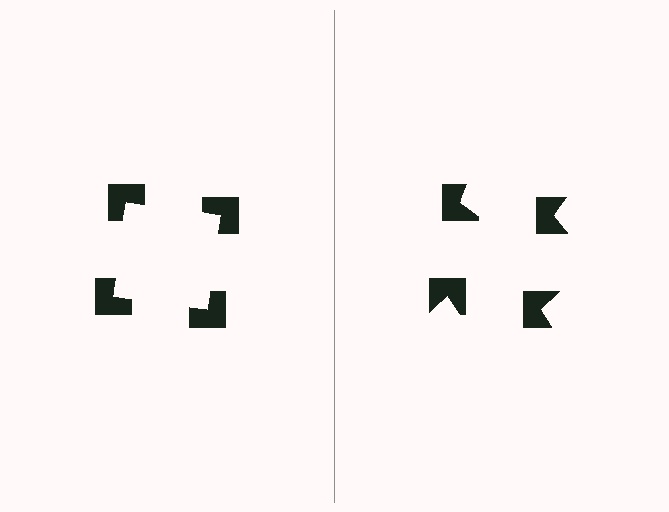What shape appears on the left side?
An illusory square.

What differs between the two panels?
The notched squares are positioned identically on both sides; only the wedge orientations differ. On the left they align to a square; on the right they are misaligned.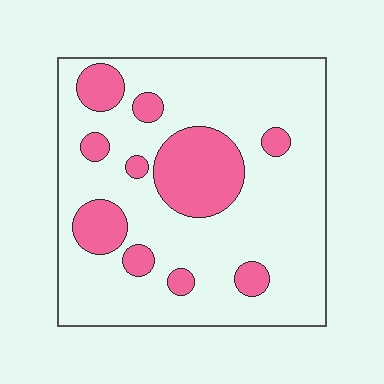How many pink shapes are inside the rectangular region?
10.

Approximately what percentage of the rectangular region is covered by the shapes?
Approximately 20%.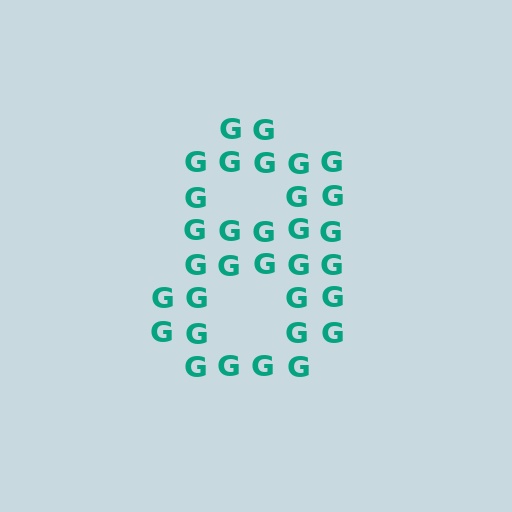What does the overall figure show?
The overall figure shows the digit 8.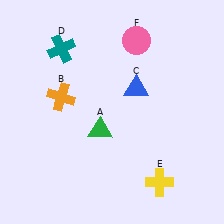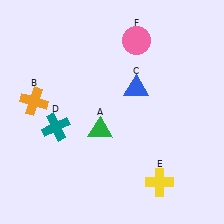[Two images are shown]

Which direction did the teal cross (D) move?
The teal cross (D) moved down.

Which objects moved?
The objects that moved are: the orange cross (B), the teal cross (D).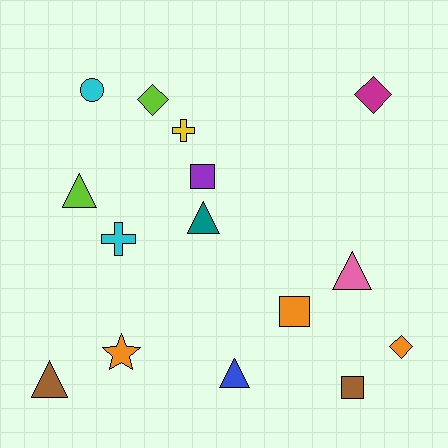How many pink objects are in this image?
There is 1 pink object.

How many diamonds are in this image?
There are 3 diamonds.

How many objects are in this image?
There are 15 objects.